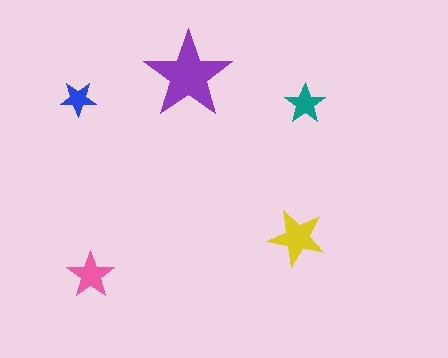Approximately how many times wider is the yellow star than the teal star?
About 1.5 times wider.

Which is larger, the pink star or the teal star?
The pink one.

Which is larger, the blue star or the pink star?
The pink one.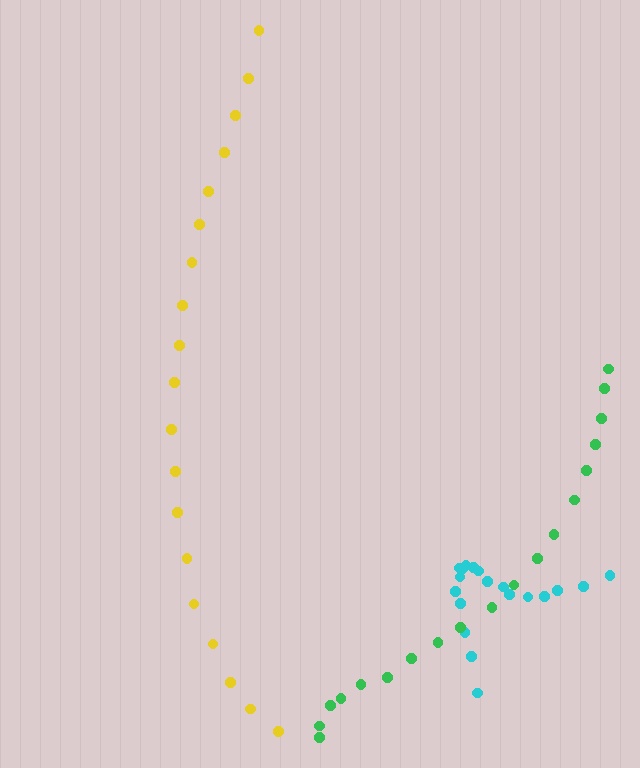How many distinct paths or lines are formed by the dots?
There are 3 distinct paths.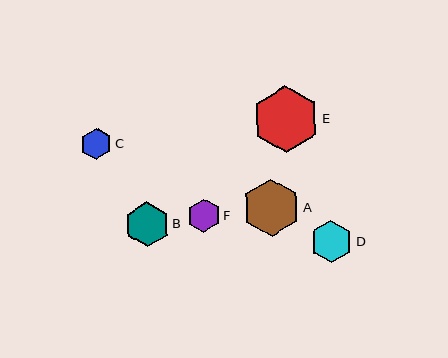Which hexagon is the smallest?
Hexagon C is the smallest with a size of approximately 31 pixels.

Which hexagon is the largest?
Hexagon E is the largest with a size of approximately 67 pixels.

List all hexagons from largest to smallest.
From largest to smallest: E, A, B, D, F, C.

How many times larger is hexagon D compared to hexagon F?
Hexagon D is approximately 1.3 times the size of hexagon F.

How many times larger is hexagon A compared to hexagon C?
Hexagon A is approximately 1.9 times the size of hexagon C.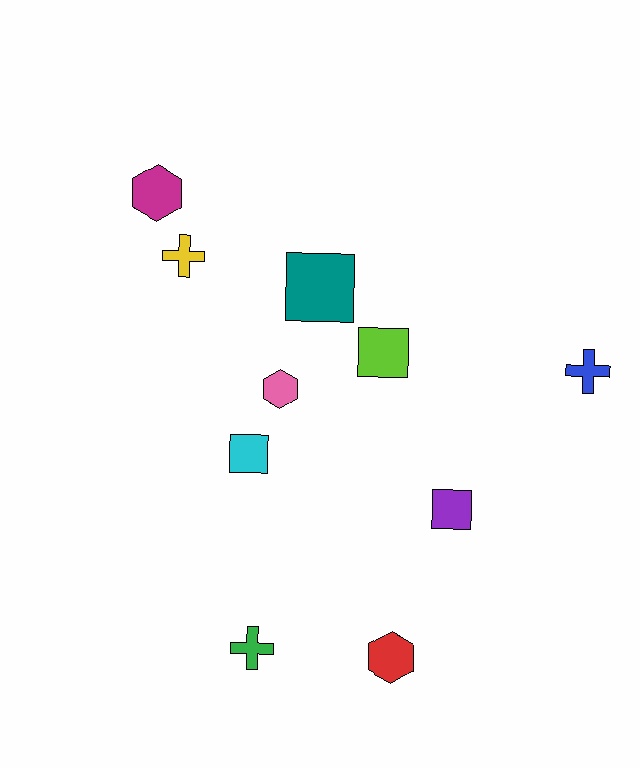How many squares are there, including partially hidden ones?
There are 4 squares.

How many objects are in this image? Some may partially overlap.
There are 10 objects.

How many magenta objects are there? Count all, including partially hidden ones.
There is 1 magenta object.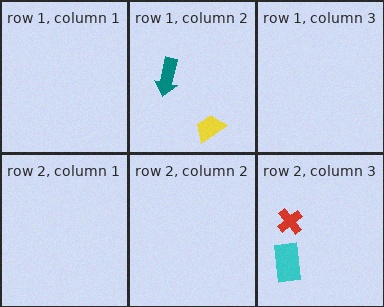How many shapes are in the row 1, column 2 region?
2.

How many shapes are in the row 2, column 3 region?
2.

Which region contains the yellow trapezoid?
The row 1, column 2 region.